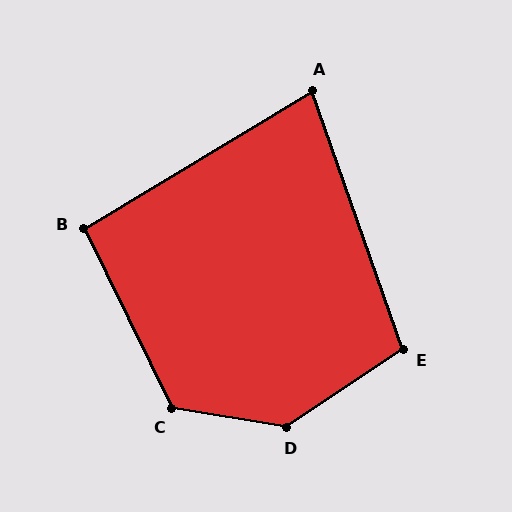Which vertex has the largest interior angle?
D, at approximately 137 degrees.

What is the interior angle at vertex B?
Approximately 95 degrees (obtuse).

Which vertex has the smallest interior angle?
A, at approximately 78 degrees.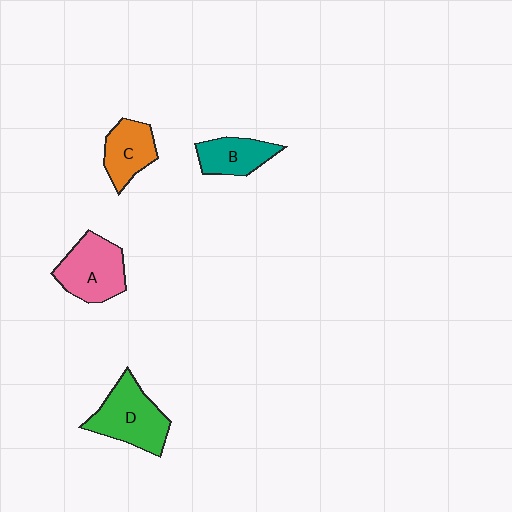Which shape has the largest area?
Shape D (green).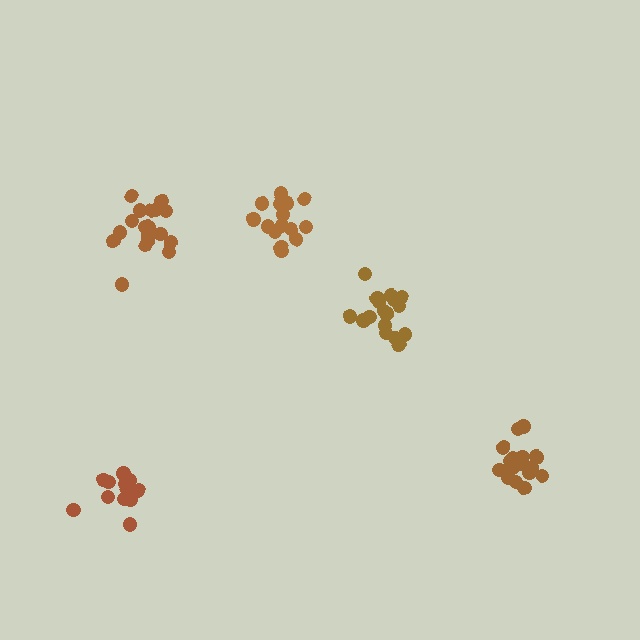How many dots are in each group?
Group 1: 12 dots, Group 2: 15 dots, Group 3: 17 dots, Group 4: 18 dots, Group 5: 18 dots (80 total).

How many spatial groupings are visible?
There are 5 spatial groupings.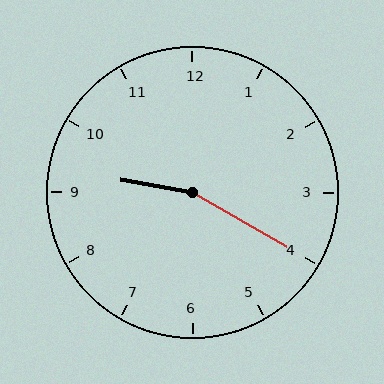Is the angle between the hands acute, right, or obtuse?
It is obtuse.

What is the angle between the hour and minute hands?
Approximately 160 degrees.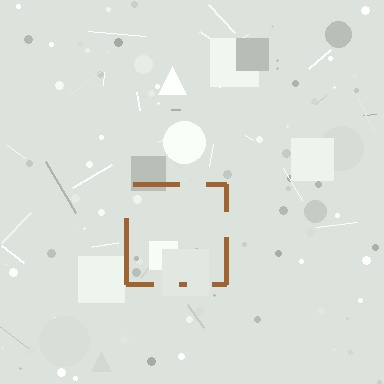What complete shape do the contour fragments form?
The contour fragments form a square.